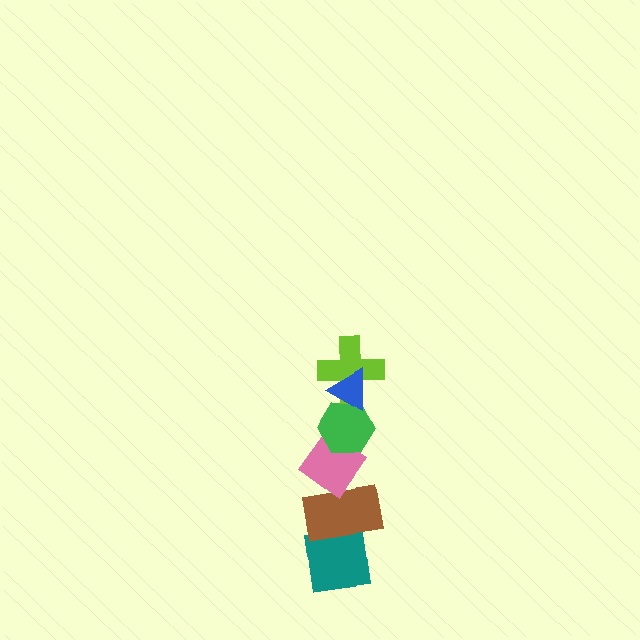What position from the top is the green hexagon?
The green hexagon is 3rd from the top.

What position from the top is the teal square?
The teal square is 6th from the top.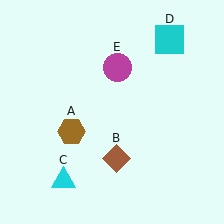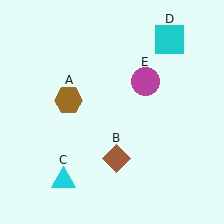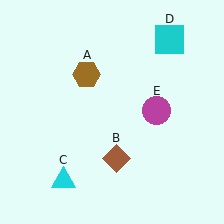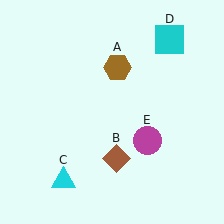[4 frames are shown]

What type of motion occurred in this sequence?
The brown hexagon (object A), magenta circle (object E) rotated clockwise around the center of the scene.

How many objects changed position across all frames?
2 objects changed position: brown hexagon (object A), magenta circle (object E).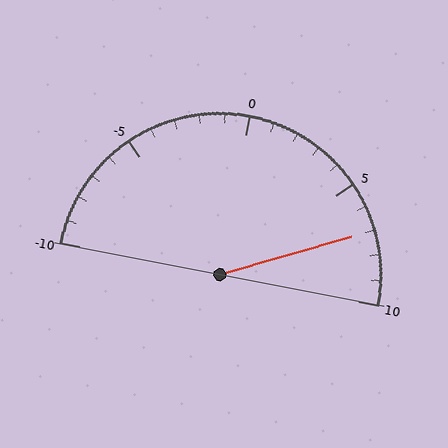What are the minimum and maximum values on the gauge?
The gauge ranges from -10 to 10.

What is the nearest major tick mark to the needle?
The nearest major tick mark is 5.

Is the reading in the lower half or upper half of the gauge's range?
The reading is in the upper half of the range (-10 to 10).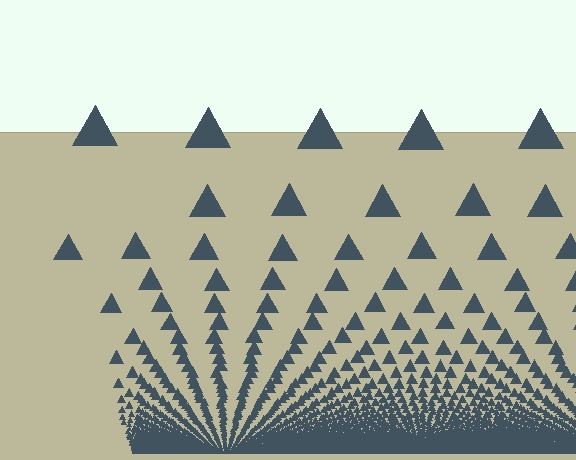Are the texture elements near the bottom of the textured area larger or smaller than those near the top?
Smaller. The gradient is inverted — elements near the bottom are smaller and denser.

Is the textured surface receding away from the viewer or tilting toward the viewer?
The surface appears to tilt toward the viewer. Texture elements get larger and sparser toward the top.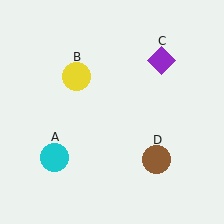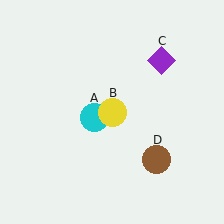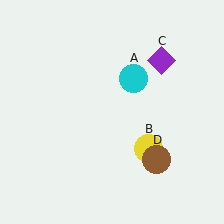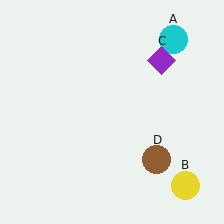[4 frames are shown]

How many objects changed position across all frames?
2 objects changed position: cyan circle (object A), yellow circle (object B).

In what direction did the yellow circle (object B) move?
The yellow circle (object B) moved down and to the right.